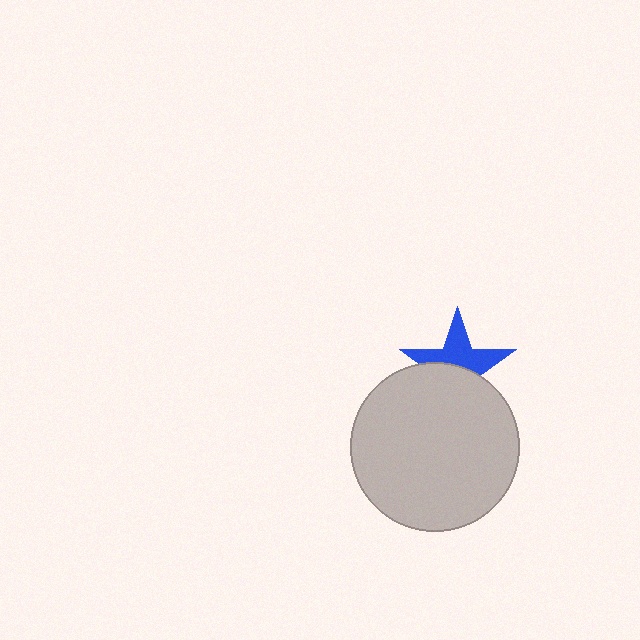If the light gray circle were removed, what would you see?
You would see the complete blue star.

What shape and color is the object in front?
The object in front is a light gray circle.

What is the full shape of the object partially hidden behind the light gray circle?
The partially hidden object is a blue star.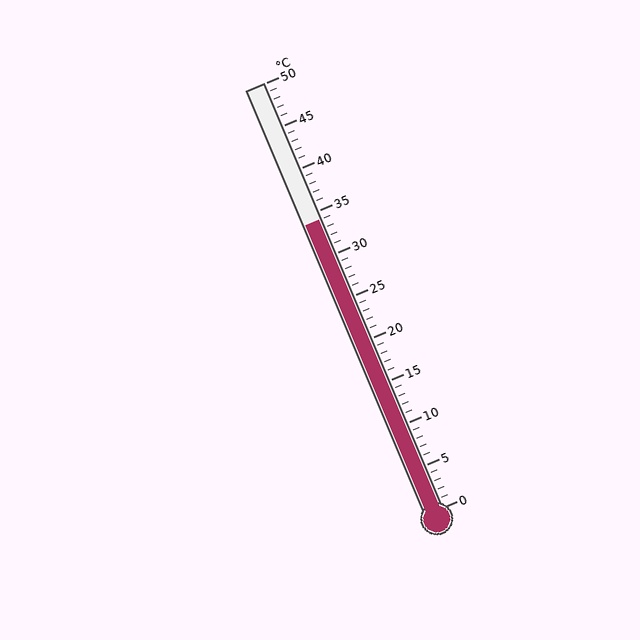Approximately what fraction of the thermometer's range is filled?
The thermometer is filled to approximately 70% of its range.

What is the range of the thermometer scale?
The thermometer scale ranges from 0°C to 50°C.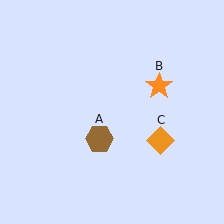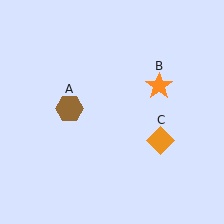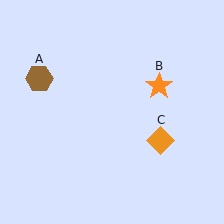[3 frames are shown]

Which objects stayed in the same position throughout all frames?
Orange star (object B) and orange diamond (object C) remained stationary.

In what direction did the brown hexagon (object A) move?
The brown hexagon (object A) moved up and to the left.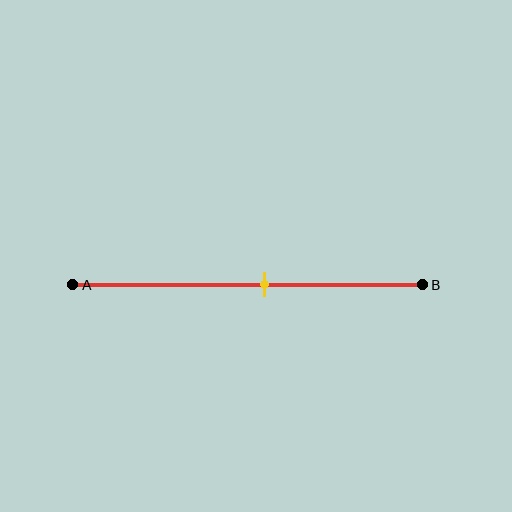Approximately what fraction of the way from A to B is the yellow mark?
The yellow mark is approximately 55% of the way from A to B.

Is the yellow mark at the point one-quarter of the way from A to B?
No, the mark is at about 55% from A, not at the 25% one-quarter point.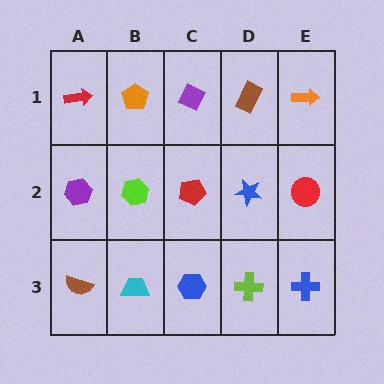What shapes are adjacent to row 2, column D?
A brown rectangle (row 1, column D), a lime cross (row 3, column D), a red pentagon (row 2, column C), a red circle (row 2, column E).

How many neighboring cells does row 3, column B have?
3.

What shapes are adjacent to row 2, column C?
A purple diamond (row 1, column C), a blue hexagon (row 3, column C), a lime hexagon (row 2, column B), a blue star (row 2, column D).